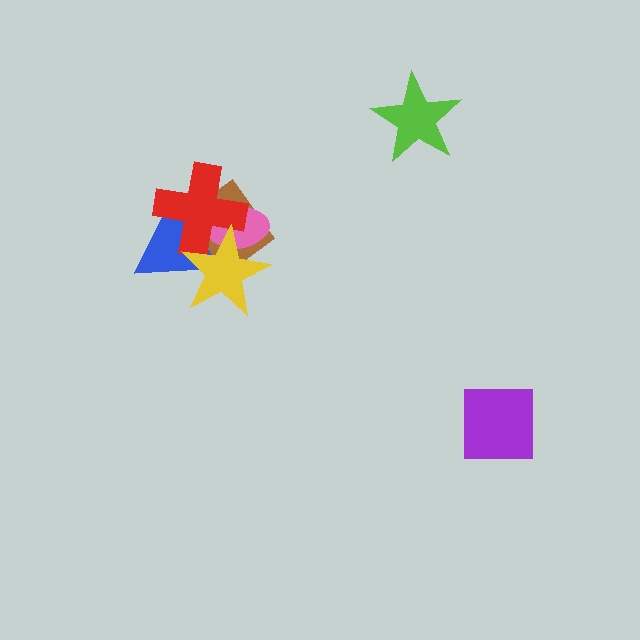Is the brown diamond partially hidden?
Yes, it is partially covered by another shape.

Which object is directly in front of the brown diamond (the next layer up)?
The blue triangle is directly in front of the brown diamond.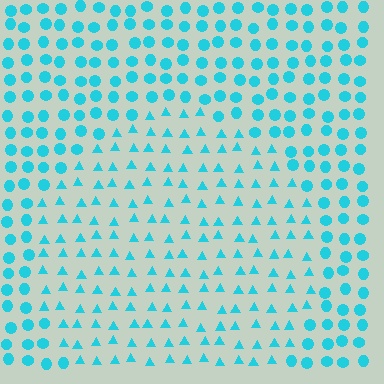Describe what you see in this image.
The image is filled with small cyan elements arranged in a uniform grid. A circle-shaped region contains triangles, while the surrounding area contains circles. The boundary is defined purely by the change in element shape.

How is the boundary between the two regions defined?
The boundary is defined by a change in element shape: triangles inside vs. circles outside. All elements share the same color and spacing.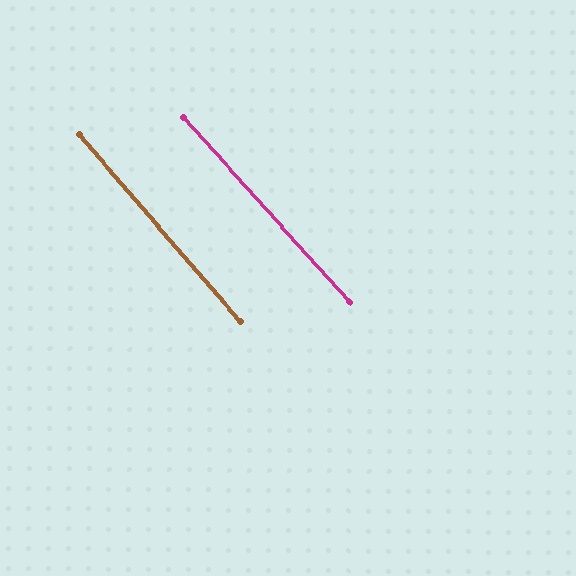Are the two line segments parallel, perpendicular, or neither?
Parallel — their directions differ by only 1.2°.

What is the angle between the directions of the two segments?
Approximately 1 degree.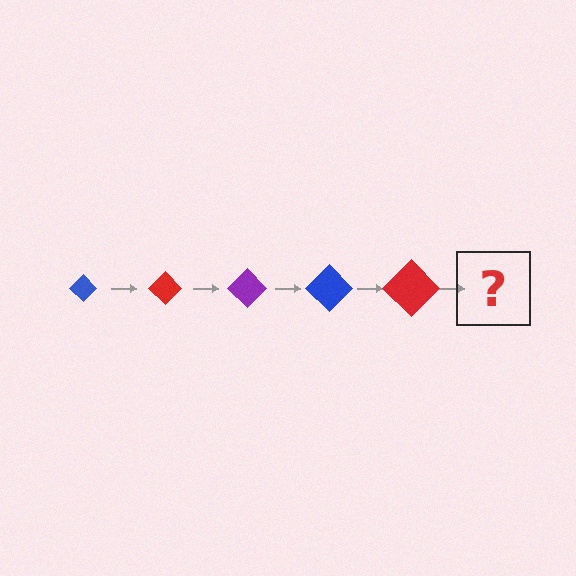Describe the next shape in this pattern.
It should be a purple diamond, larger than the previous one.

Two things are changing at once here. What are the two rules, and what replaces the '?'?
The two rules are that the diamond grows larger each step and the color cycles through blue, red, and purple. The '?' should be a purple diamond, larger than the previous one.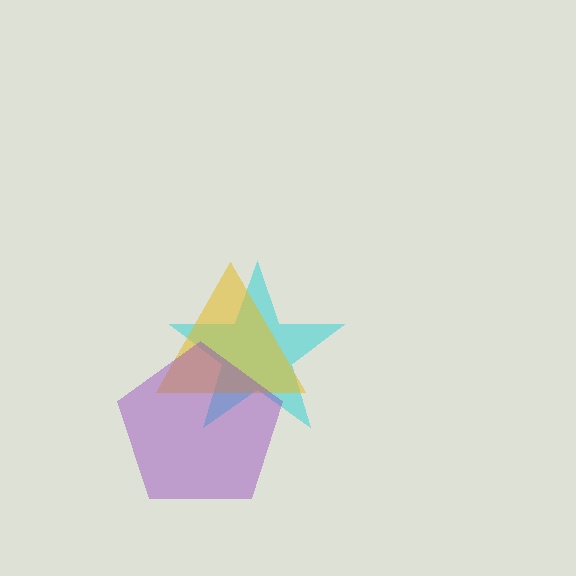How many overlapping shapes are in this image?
There are 3 overlapping shapes in the image.